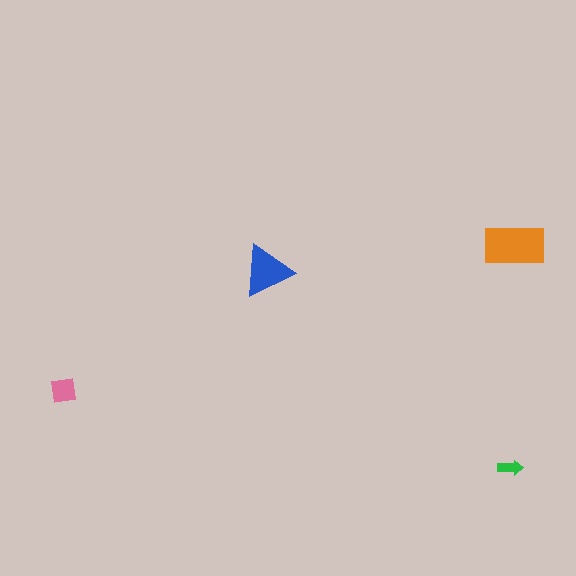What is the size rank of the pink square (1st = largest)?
3rd.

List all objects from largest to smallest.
The orange rectangle, the blue triangle, the pink square, the green arrow.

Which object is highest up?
The orange rectangle is topmost.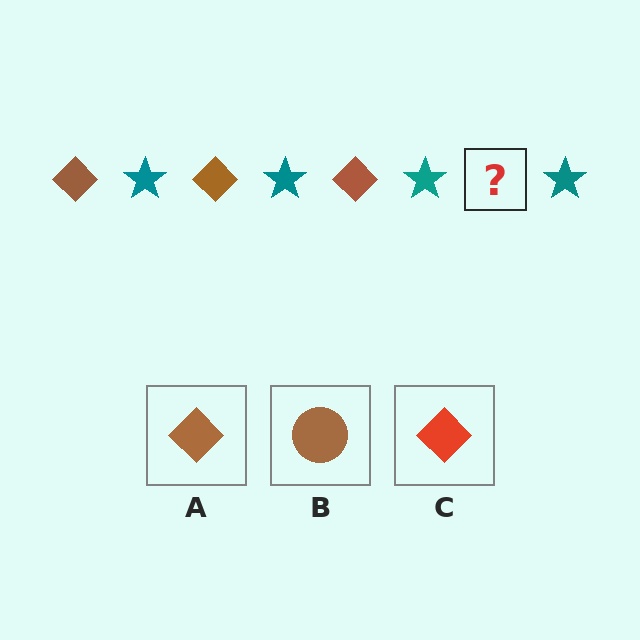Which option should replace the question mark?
Option A.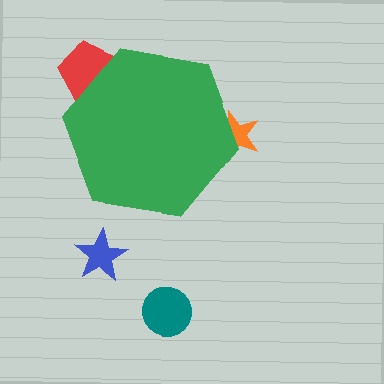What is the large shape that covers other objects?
A green hexagon.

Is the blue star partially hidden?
No, the blue star is fully visible.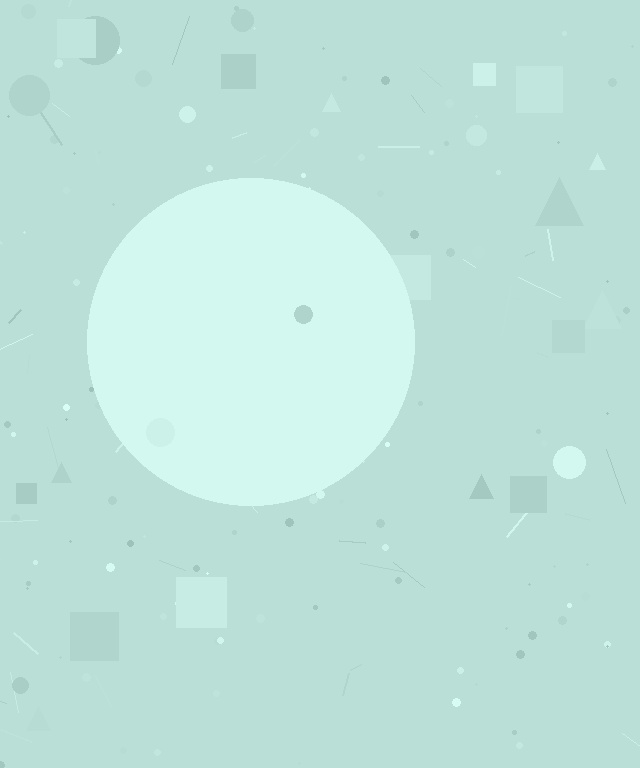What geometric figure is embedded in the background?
A circle is embedded in the background.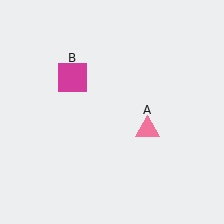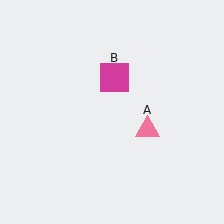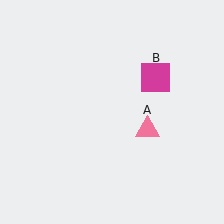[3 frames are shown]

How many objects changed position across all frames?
1 object changed position: magenta square (object B).